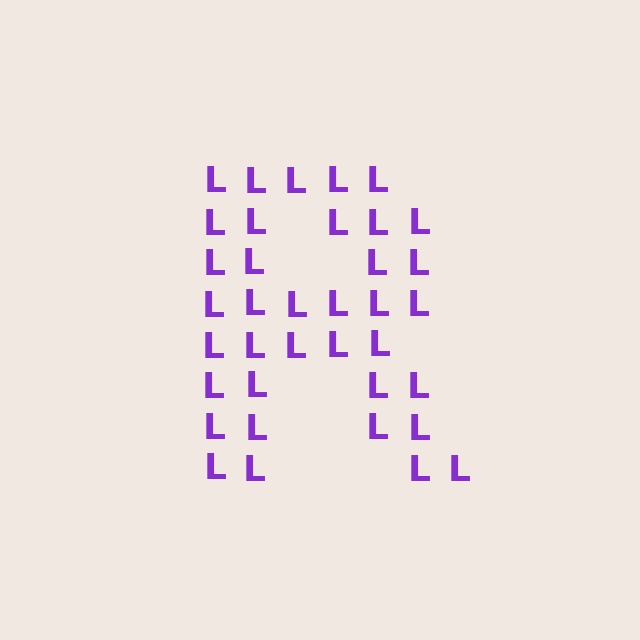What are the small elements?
The small elements are letter L's.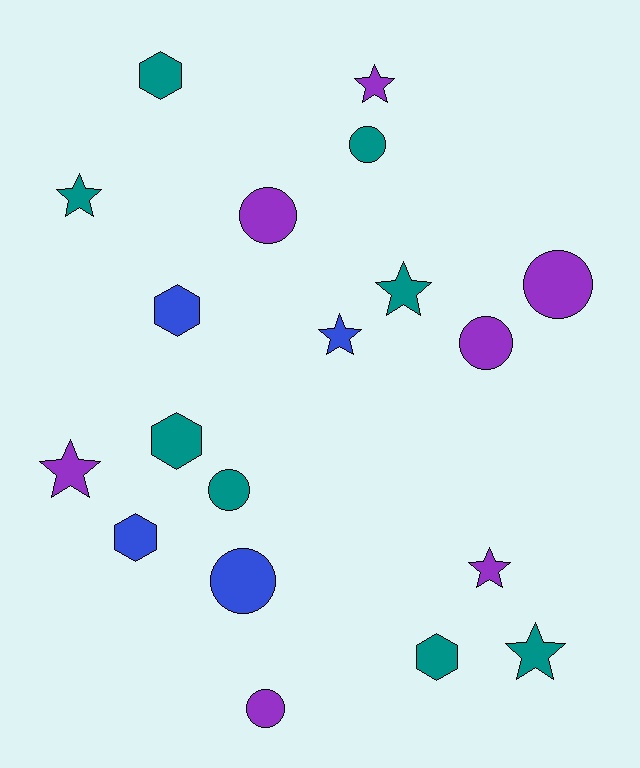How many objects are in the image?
There are 19 objects.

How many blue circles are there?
There is 1 blue circle.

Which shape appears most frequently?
Circle, with 7 objects.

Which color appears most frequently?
Teal, with 8 objects.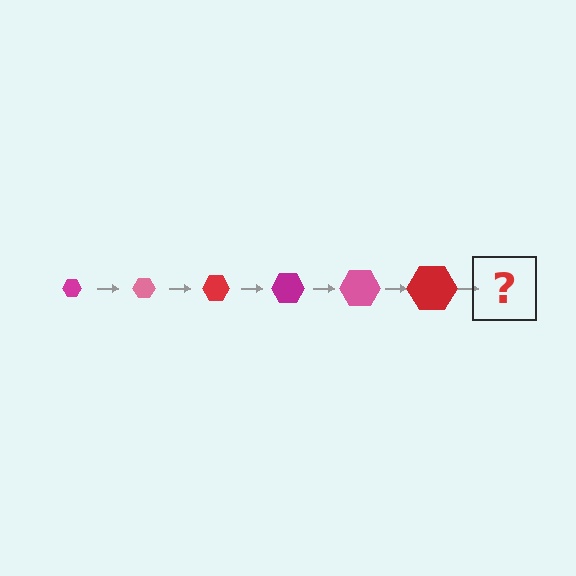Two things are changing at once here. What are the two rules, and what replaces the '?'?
The two rules are that the hexagon grows larger each step and the color cycles through magenta, pink, and red. The '?' should be a magenta hexagon, larger than the previous one.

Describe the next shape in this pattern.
It should be a magenta hexagon, larger than the previous one.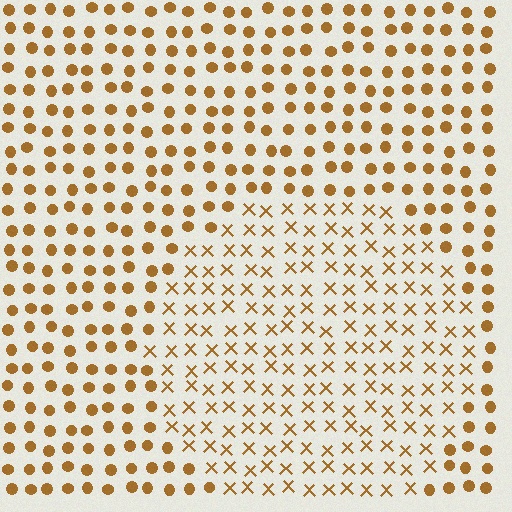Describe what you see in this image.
The image is filled with small brown elements arranged in a uniform grid. A circle-shaped region contains X marks, while the surrounding area contains circles. The boundary is defined purely by the change in element shape.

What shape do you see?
I see a circle.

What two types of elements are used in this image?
The image uses X marks inside the circle region and circles outside it.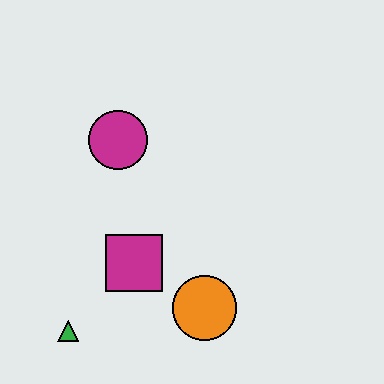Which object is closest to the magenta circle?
The magenta square is closest to the magenta circle.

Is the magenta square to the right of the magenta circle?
Yes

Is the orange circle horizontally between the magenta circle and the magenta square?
No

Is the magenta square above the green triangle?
Yes